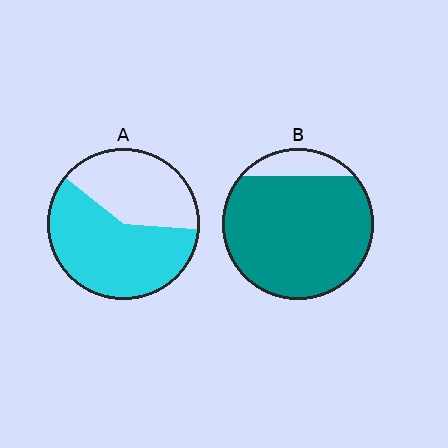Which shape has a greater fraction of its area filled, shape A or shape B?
Shape B.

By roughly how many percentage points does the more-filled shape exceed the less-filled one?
By roughly 30 percentage points (B over A).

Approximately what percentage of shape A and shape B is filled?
A is approximately 60% and B is approximately 85%.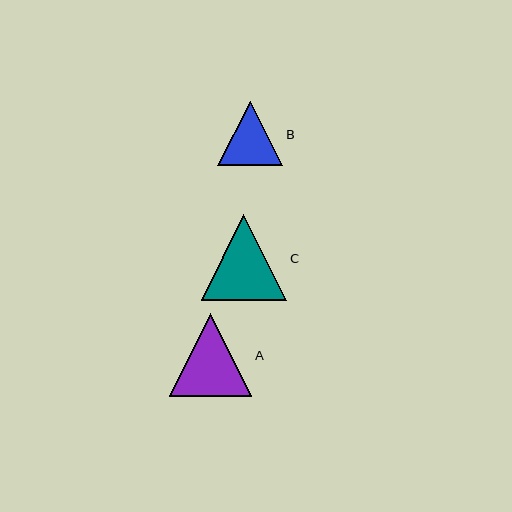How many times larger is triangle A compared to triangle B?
Triangle A is approximately 1.3 times the size of triangle B.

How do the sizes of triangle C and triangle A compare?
Triangle C and triangle A are approximately the same size.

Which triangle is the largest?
Triangle C is the largest with a size of approximately 86 pixels.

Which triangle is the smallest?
Triangle B is the smallest with a size of approximately 65 pixels.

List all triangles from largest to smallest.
From largest to smallest: C, A, B.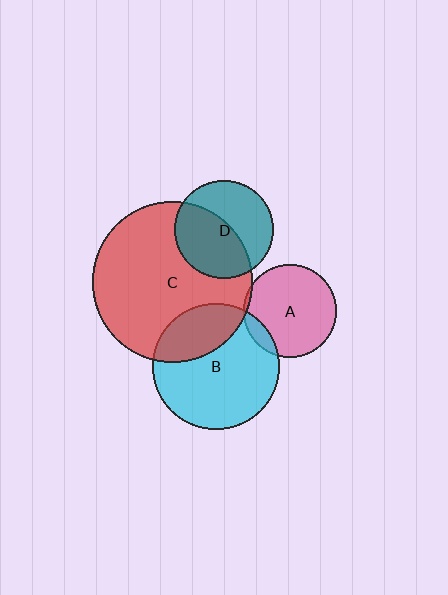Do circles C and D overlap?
Yes.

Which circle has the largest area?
Circle C (red).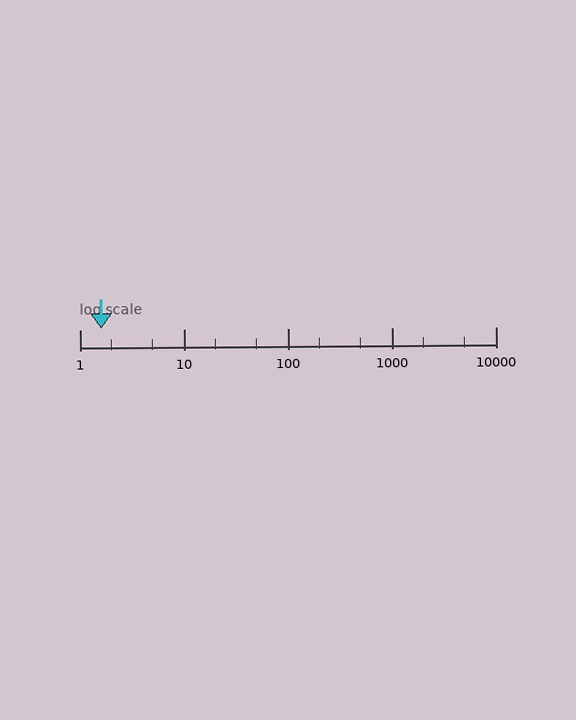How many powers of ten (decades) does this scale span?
The scale spans 4 decades, from 1 to 10000.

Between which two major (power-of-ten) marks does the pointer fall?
The pointer is between 1 and 10.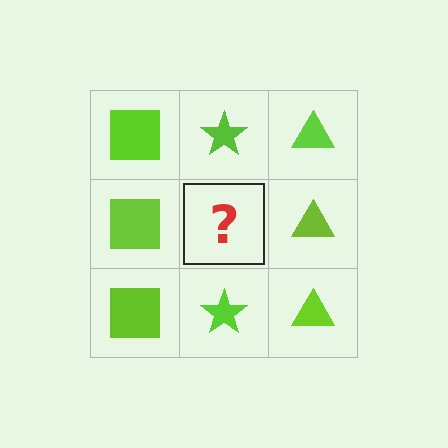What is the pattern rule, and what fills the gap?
The rule is that each column has a consistent shape. The gap should be filled with a lime star.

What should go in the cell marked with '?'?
The missing cell should contain a lime star.